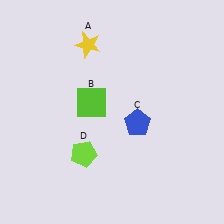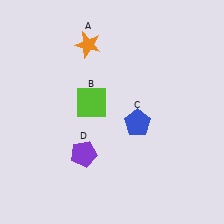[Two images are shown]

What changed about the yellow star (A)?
In Image 1, A is yellow. In Image 2, it changed to orange.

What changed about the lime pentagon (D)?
In Image 1, D is lime. In Image 2, it changed to purple.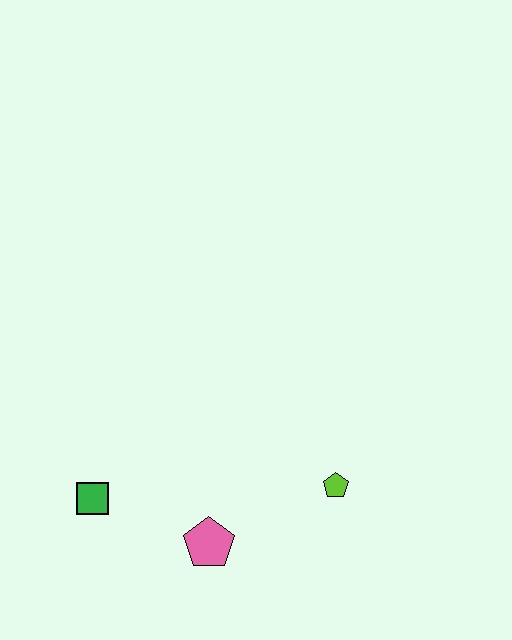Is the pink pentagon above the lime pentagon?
No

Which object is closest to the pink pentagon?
The green square is closest to the pink pentagon.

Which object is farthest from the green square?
The lime pentagon is farthest from the green square.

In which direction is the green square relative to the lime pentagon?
The green square is to the left of the lime pentagon.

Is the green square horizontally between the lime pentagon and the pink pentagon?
No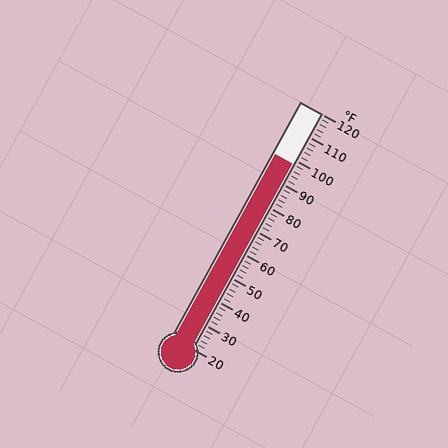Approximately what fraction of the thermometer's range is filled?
The thermometer is filled to approximately 80% of its range.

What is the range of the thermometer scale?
The thermometer scale ranges from 20°F to 120°F.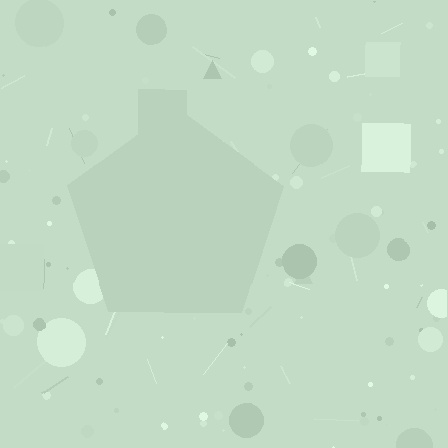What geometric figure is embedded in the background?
A pentagon is embedded in the background.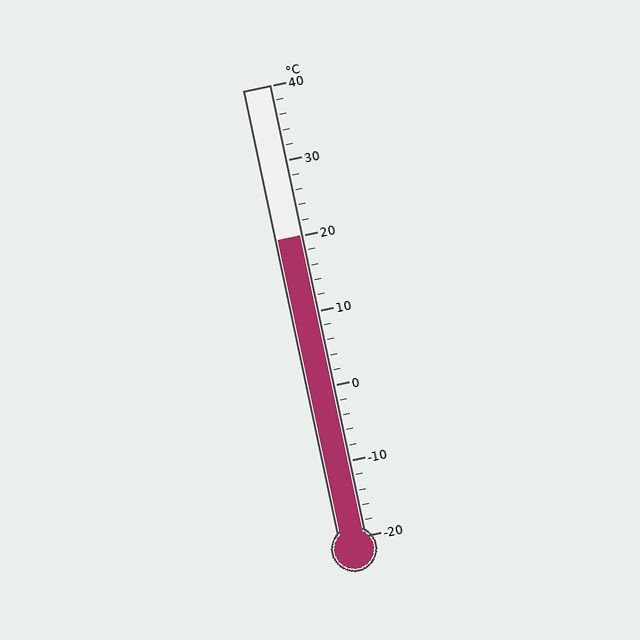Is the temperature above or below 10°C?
The temperature is above 10°C.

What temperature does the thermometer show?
The thermometer shows approximately 20°C.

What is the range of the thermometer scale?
The thermometer scale ranges from -20°C to 40°C.